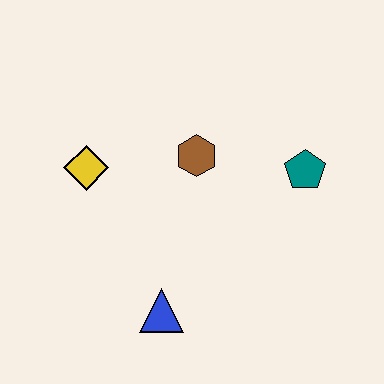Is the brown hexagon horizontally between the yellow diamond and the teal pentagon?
Yes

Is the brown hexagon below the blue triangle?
No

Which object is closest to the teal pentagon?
The brown hexagon is closest to the teal pentagon.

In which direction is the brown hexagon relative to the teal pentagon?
The brown hexagon is to the left of the teal pentagon.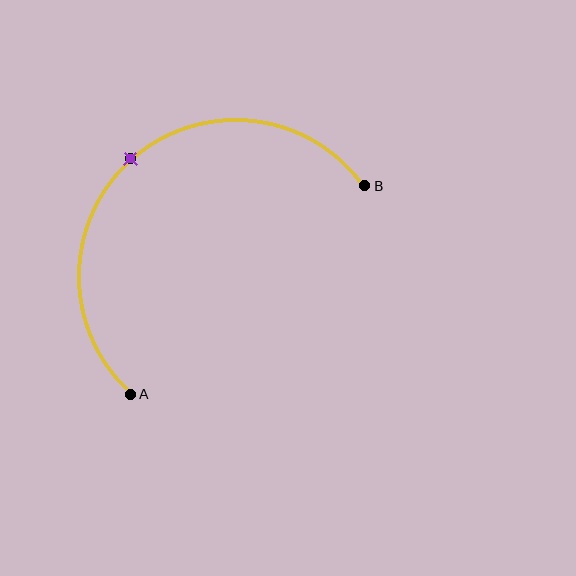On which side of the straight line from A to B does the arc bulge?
The arc bulges above and to the left of the straight line connecting A and B.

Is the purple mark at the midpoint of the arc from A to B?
Yes. The purple mark lies on the arc at equal arc-length from both A and B — it is the arc midpoint.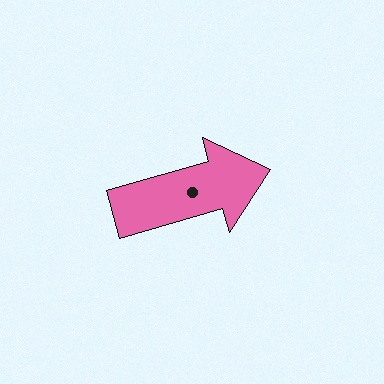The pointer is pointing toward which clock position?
Roughly 2 o'clock.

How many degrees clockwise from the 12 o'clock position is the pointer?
Approximately 74 degrees.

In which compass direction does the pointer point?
East.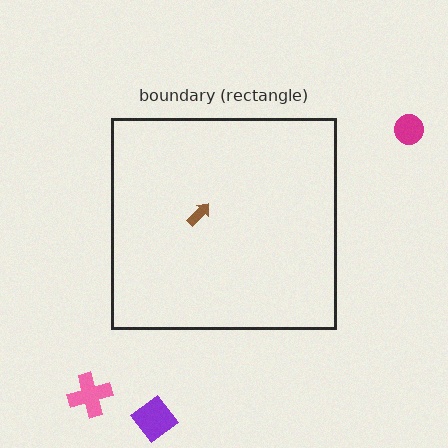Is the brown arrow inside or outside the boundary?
Inside.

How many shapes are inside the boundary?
1 inside, 3 outside.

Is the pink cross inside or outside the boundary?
Outside.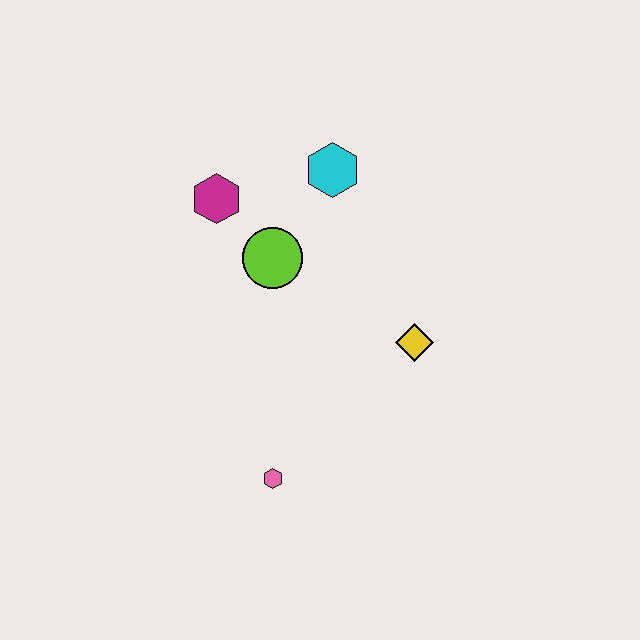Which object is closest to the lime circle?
The magenta hexagon is closest to the lime circle.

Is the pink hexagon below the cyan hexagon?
Yes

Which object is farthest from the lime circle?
The pink hexagon is farthest from the lime circle.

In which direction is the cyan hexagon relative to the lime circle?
The cyan hexagon is above the lime circle.